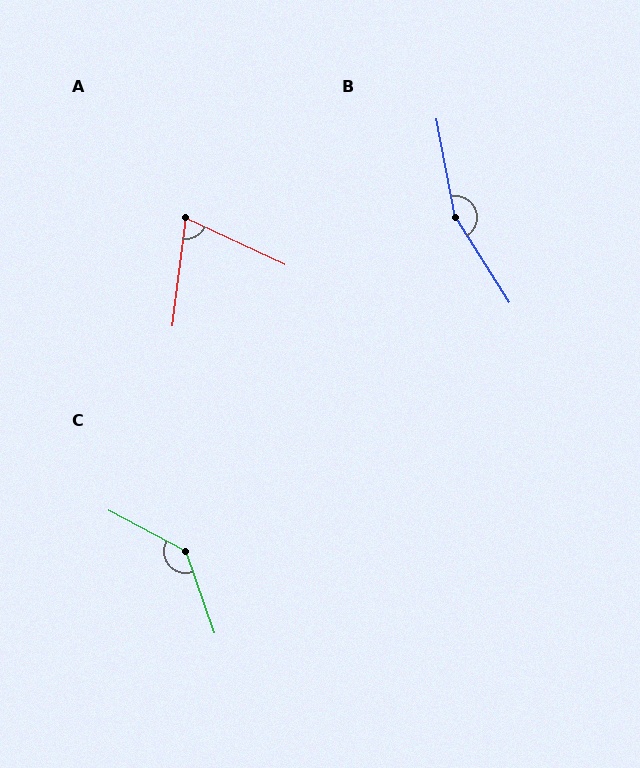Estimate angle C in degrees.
Approximately 138 degrees.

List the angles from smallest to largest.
A (72°), C (138°), B (158°).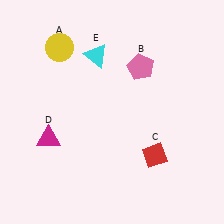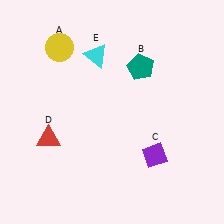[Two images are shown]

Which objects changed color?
B changed from pink to teal. C changed from red to purple. D changed from magenta to red.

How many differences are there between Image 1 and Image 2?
There are 3 differences between the two images.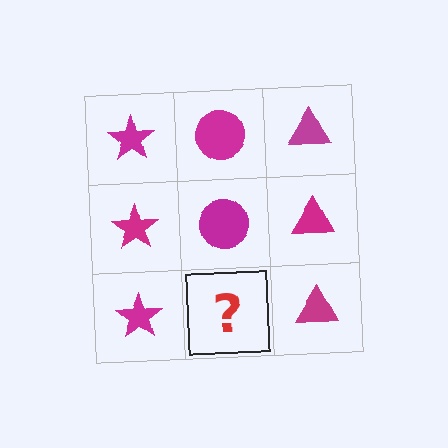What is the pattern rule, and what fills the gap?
The rule is that each column has a consistent shape. The gap should be filled with a magenta circle.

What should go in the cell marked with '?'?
The missing cell should contain a magenta circle.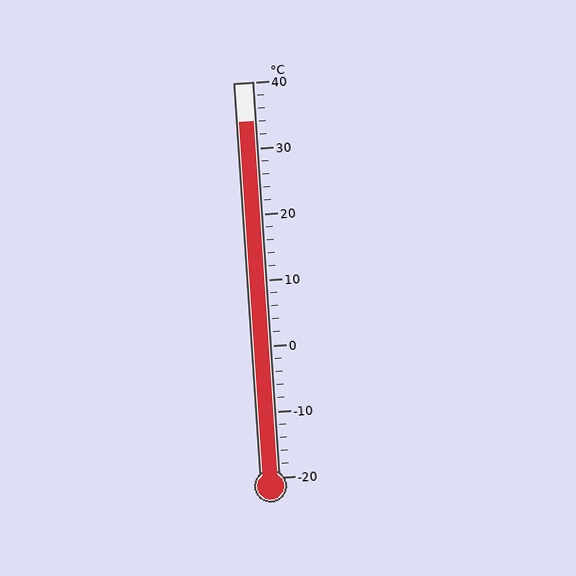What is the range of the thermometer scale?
The thermometer scale ranges from -20°C to 40°C.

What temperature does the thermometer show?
The thermometer shows approximately 34°C.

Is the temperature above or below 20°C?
The temperature is above 20°C.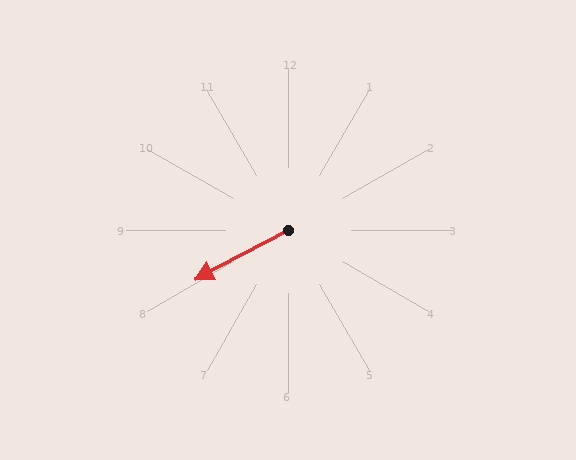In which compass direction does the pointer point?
Southwest.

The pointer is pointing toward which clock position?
Roughly 8 o'clock.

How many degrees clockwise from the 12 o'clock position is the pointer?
Approximately 242 degrees.